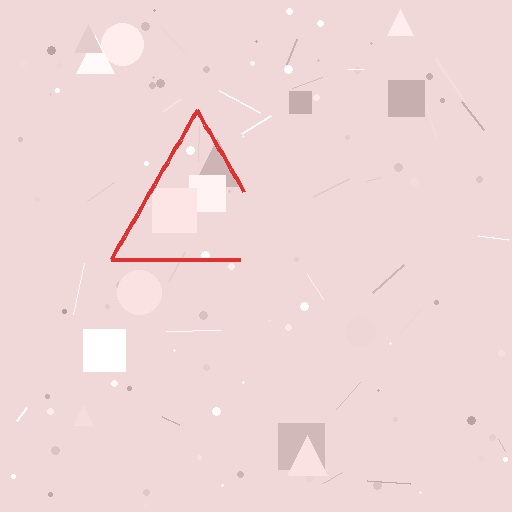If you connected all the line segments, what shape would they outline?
They would outline a triangle.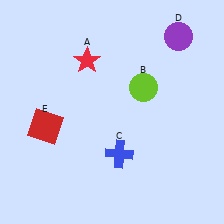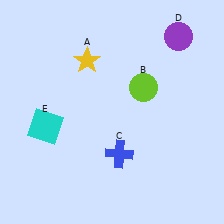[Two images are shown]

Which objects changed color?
A changed from red to yellow. E changed from red to cyan.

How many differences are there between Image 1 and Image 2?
There are 2 differences between the two images.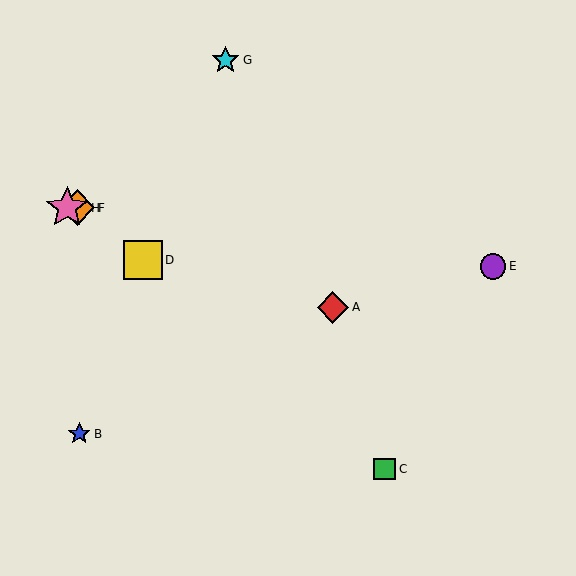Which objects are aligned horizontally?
Objects F, H are aligned horizontally.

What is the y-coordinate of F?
Object F is at y≈208.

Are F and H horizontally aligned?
Yes, both are at y≈208.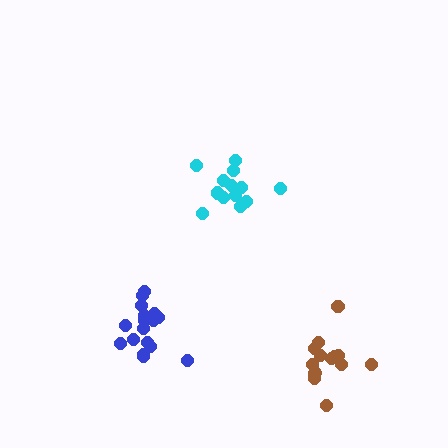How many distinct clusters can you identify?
There are 3 distinct clusters.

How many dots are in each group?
Group 1: 13 dots, Group 2: 13 dots, Group 3: 18 dots (44 total).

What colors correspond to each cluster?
The clusters are colored: cyan, brown, blue.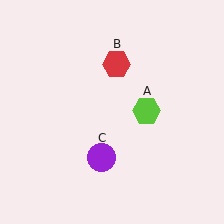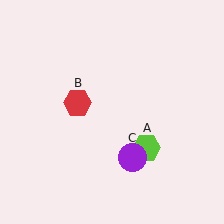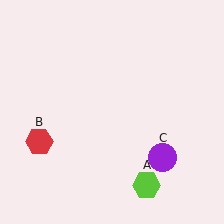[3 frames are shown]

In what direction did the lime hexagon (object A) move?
The lime hexagon (object A) moved down.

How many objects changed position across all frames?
3 objects changed position: lime hexagon (object A), red hexagon (object B), purple circle (object C).